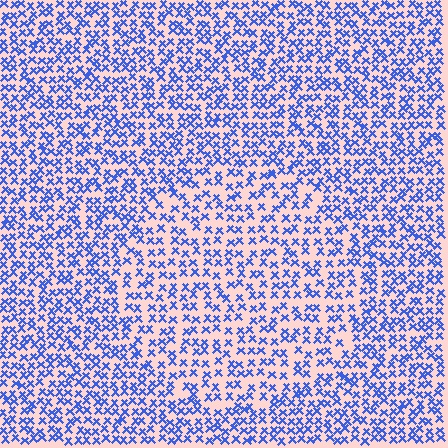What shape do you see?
I see a circle.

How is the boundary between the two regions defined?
The boundary is defined by a change in element density (approximately 1.5x ratio). All elements are the same color, size, and shape.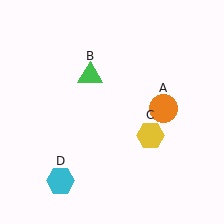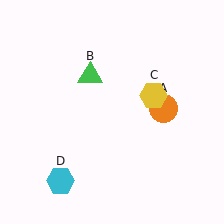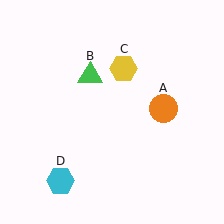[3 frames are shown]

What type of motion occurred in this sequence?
The yellow hexagon (object C) rotated counterclockwise around the center of the scene.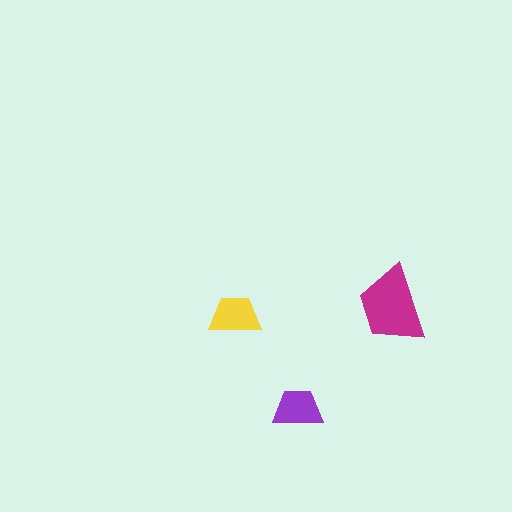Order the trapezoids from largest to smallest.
the magenta one, the yellow one, the purple one.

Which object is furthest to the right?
The magenta trapezoid is rightmost.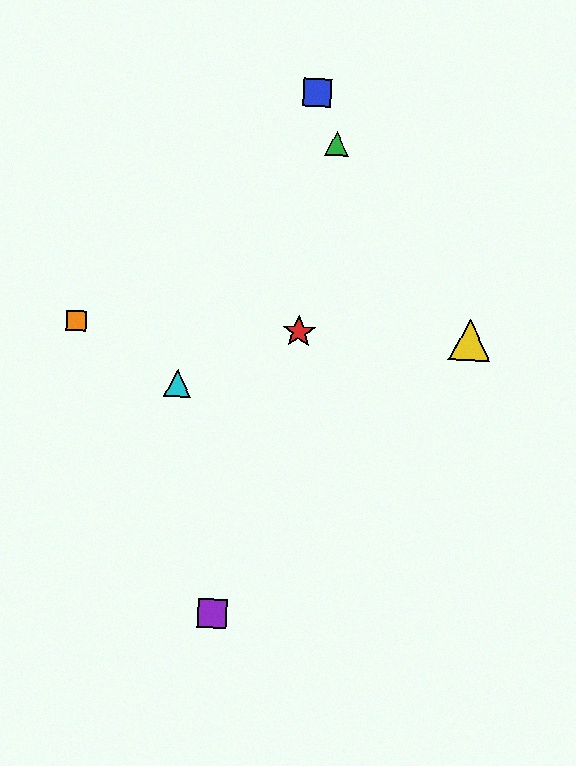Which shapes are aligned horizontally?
The red star, the yellow triangle, the orange square are aligned horizontally.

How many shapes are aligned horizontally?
3 shapes (the red star, the yellow triangle, the orange square) are aligned horizontally.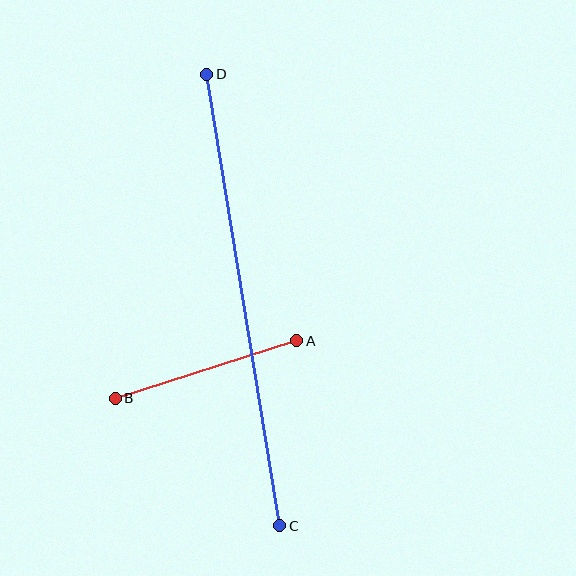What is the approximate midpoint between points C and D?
The midpoint is at approximately (243, 300) pixels.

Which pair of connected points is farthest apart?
Points C and D are farthest apart.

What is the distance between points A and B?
The distance is approximately 190 pixels.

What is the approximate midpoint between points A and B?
The midpoint is at approximately (206, 370) pixels.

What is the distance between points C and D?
The distance is approximately 457 pixels.